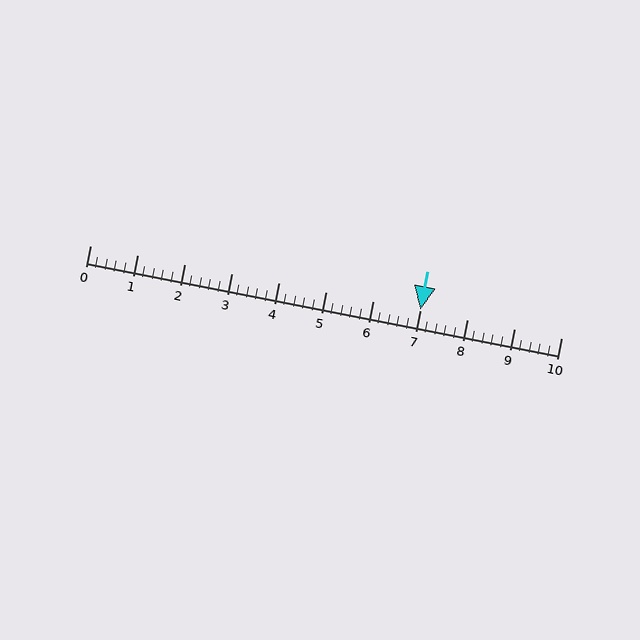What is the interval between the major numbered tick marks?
The major tick marks are spaced 1 units apart.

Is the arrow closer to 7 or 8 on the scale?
The arrow is closer to 7.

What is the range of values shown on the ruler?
The ruler shows values from 0 to 10.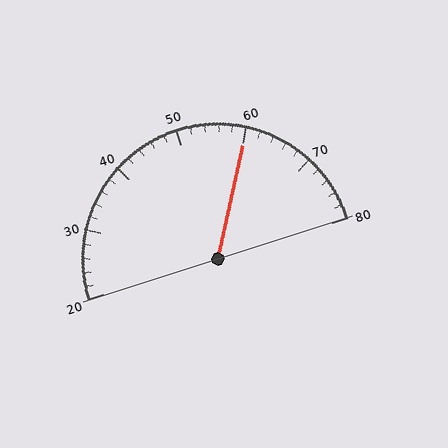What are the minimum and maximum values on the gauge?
The gauge ranges from 20 to 80.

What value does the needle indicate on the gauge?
The needle indicates approximately 60.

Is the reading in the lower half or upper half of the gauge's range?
The reading is in the upper half of the range (20 to 80).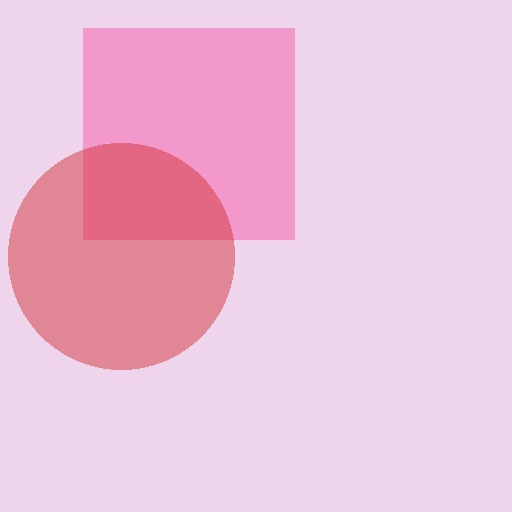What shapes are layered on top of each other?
The layered shapes are: a pink square, a red circle.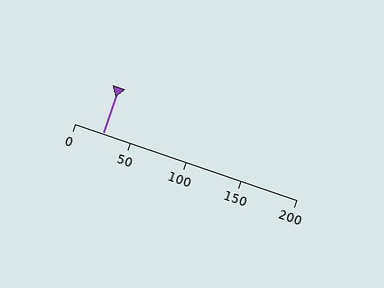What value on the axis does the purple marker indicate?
The marker indicates approximately 25.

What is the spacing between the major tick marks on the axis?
The major ticks are spaced 50 apart.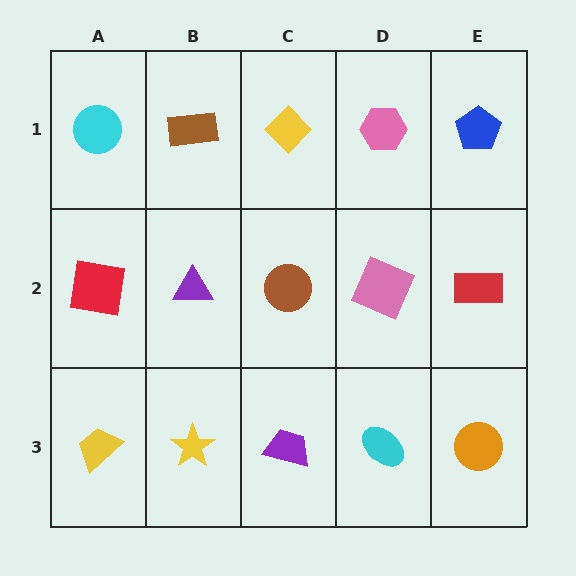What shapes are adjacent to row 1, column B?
A purple triangle (row 2, column B), a cyan circle (row 1, column A), a yellow diamond (row 1, column C).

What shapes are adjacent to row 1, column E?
A red rectangle (row 2, column E), a pink hexagon (row 1, column D).